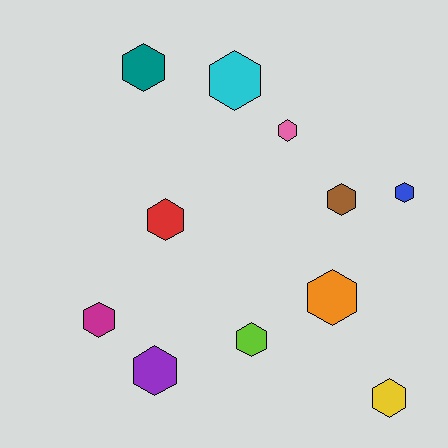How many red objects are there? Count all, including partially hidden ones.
There is 1 red object.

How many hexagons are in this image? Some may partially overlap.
There are 11 hexagons.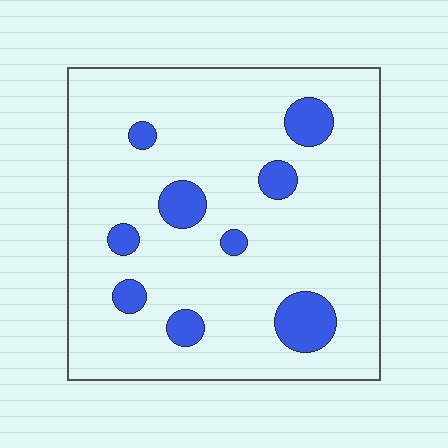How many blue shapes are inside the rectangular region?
9.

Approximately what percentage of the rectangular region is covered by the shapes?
Approximately 15%.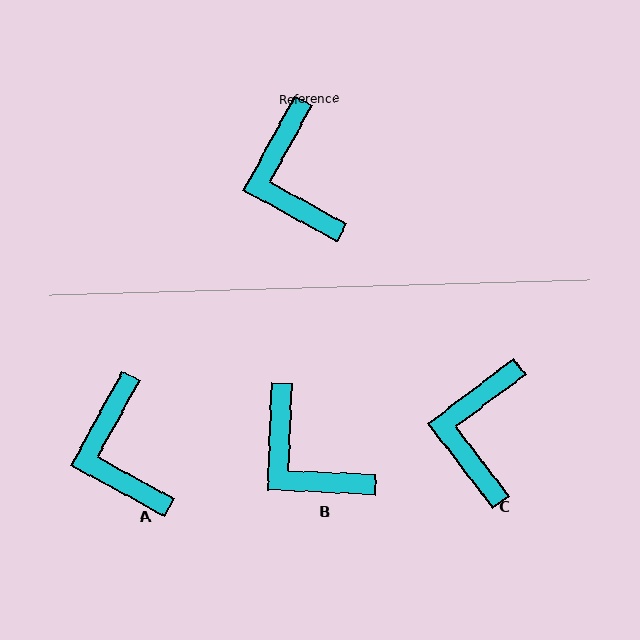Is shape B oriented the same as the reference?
No, it is off by about 26 degrees.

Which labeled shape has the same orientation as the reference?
A.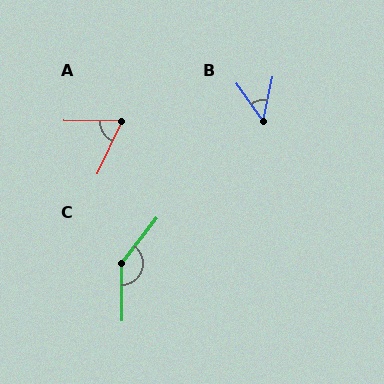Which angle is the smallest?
B, at approximately 47 degrees.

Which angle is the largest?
C, at approximately 141 degrees.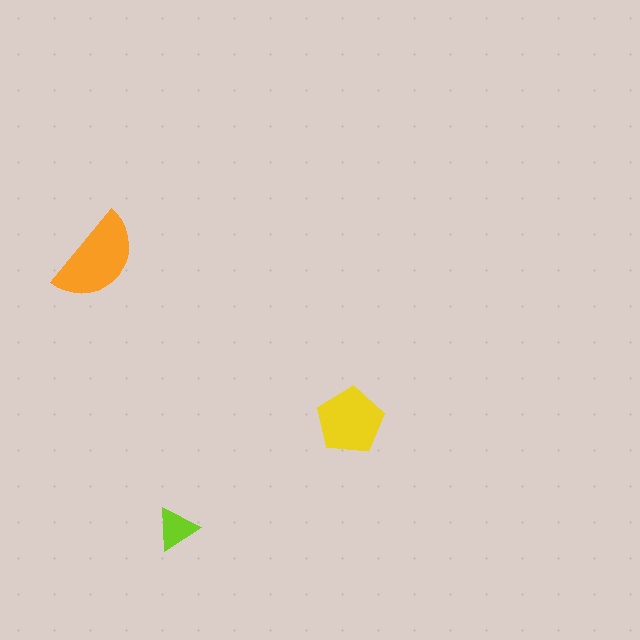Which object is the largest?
The orange semicircle.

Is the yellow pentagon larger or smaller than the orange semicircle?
Smaller.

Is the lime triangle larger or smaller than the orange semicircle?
Smaller.